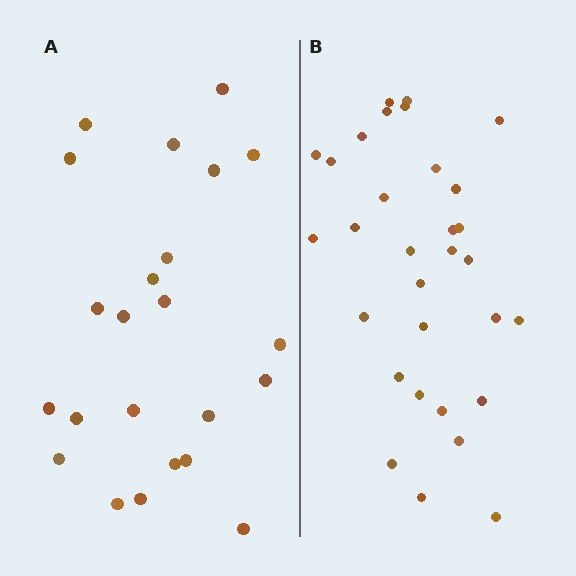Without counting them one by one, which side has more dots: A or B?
Region B (the right region) has more dots.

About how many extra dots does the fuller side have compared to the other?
Region B has roughly 8 or so more dots than region A.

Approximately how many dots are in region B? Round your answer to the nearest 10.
About 30 dots. (The exact count is 31, which rounds to 30.)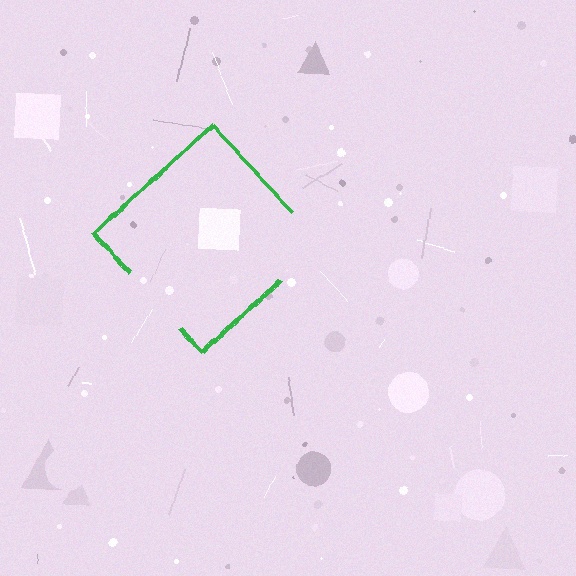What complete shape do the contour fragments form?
The contour fragments form a diamond.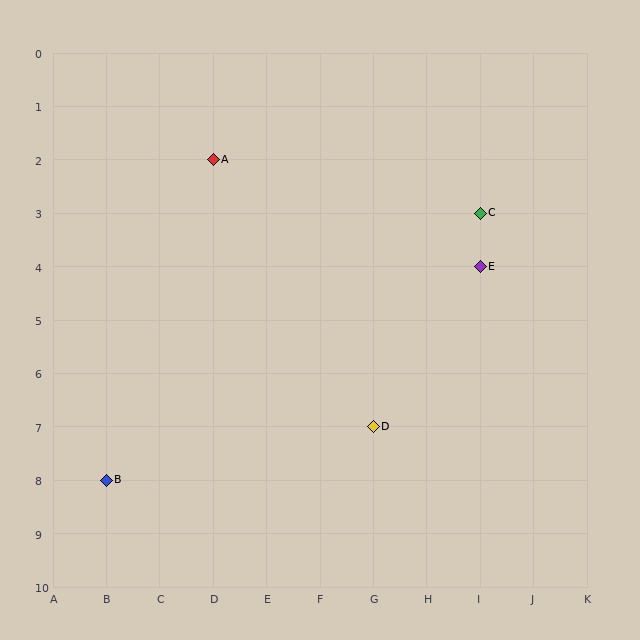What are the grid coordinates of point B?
Point B is at grid coordinates (B, 8).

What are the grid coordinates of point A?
Point A is at grid coordinates (D, 2).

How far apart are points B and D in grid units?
Points B and D are 5 columns and 1 row apart (about 5.1 grid units diagonally).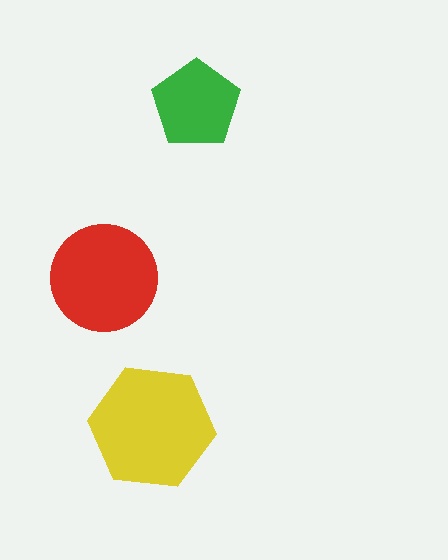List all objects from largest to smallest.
The yellow hexagon, the red circle, the green pentagon.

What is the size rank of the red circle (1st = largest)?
2nd.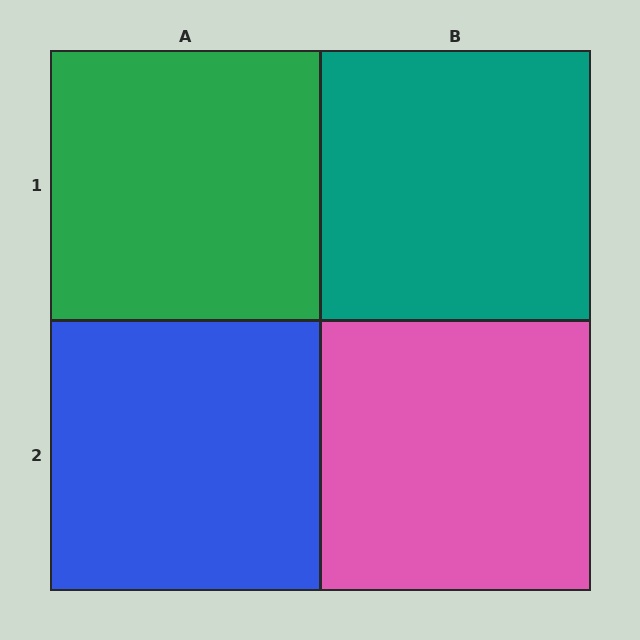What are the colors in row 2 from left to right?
Blue, pink.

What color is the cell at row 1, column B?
Teal.